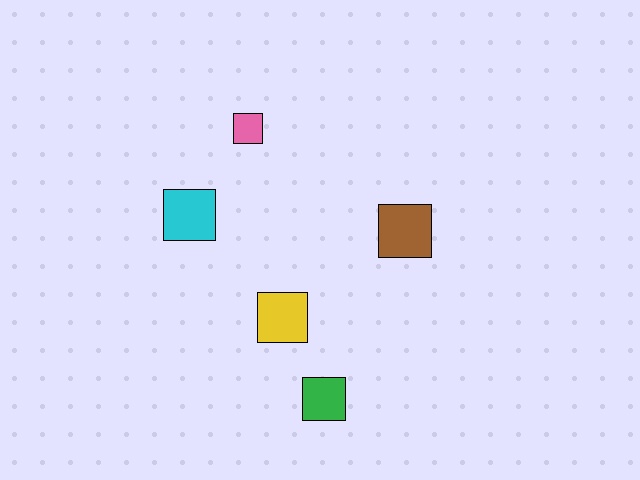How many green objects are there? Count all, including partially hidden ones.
There is 1 green object.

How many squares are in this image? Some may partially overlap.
There are 5 squares.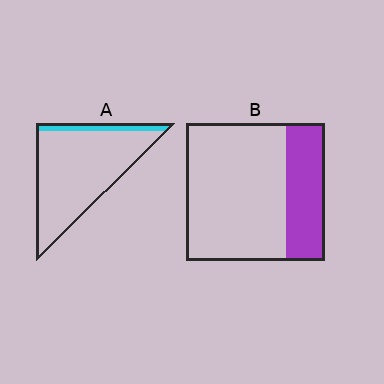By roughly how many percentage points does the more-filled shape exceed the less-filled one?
By roughly 15 percentage points (B over A).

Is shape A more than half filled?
No.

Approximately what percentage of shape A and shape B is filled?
A is approximately 10% and B is approximately 30%.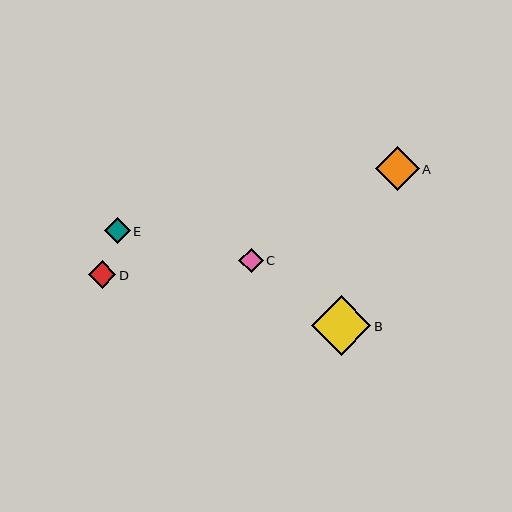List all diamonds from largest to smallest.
From largest to smallest: B, A, D, E, C.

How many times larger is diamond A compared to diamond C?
Diamond A is approximately 1.8 times the size of diamond C.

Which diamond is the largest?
Diamond B is the largest with a size of approximately 59 pixels.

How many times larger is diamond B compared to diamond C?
Diamond B is approximately 2.4 times the size of diamond C.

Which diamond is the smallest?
Diamond C is the smallest with a size of approximately 25 pixels.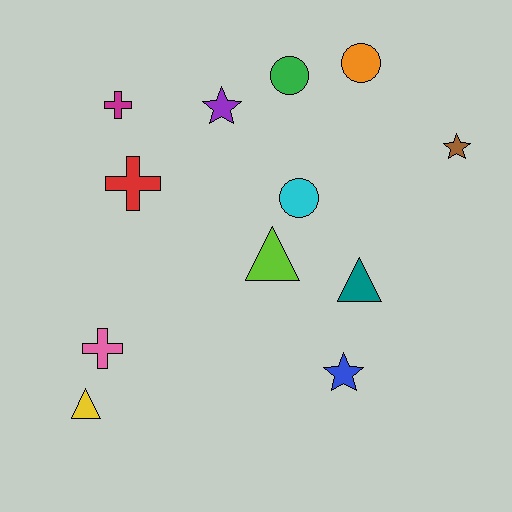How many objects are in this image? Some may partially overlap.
There are 12 objects.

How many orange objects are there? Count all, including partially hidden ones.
There is 1 orange object.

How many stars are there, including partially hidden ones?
There are 3 stars.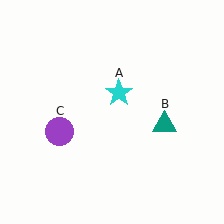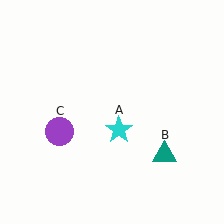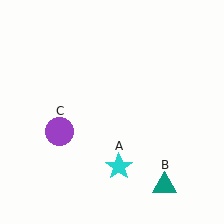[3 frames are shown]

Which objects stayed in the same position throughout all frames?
Purple circle (object C) remained stationary.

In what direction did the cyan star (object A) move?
The cyan star (object A) moved down.